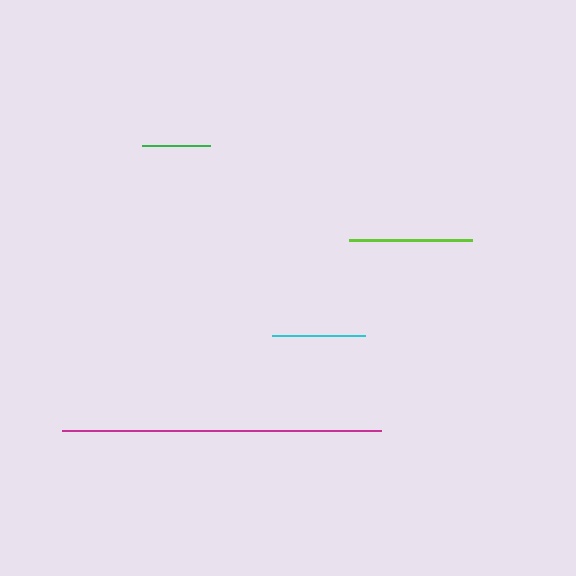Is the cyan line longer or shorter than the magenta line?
The magenta line is longer than the cyan line.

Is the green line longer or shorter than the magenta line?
The magenta line is longer than the green line.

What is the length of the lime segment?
The lime segment is approximately 122 pixels long.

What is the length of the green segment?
The green segment is approximately 68 pixels long.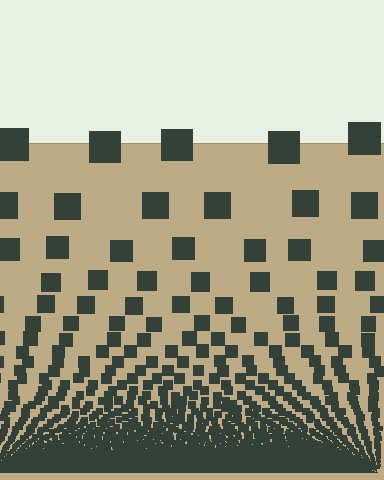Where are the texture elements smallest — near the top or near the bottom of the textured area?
Near the bottom.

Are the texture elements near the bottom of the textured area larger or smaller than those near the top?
Smaller. The gradient is inverted — elements near the bottom are smaller and denser.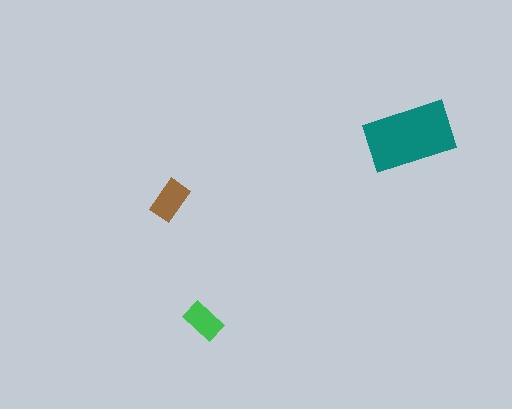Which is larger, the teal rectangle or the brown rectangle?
The teal one.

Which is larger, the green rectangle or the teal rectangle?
The teal one.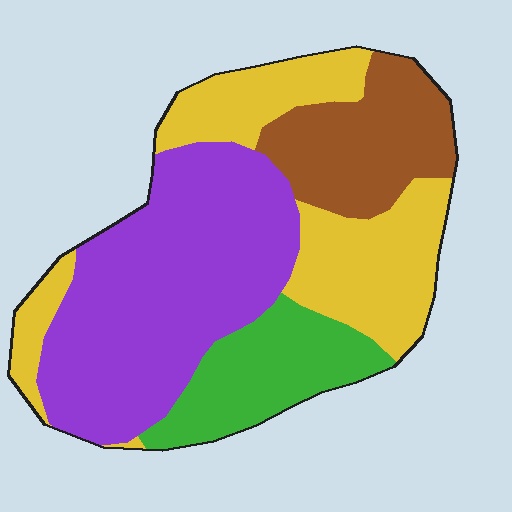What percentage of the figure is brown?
Brown takes up about one sixth (1/6) of the figure.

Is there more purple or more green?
Purple.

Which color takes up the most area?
Purple, at roughly 40%.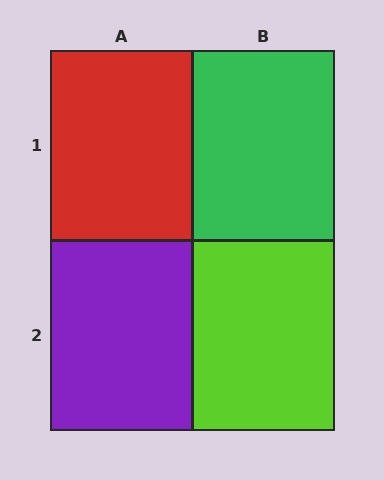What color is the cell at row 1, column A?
Red.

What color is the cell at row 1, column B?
Green.